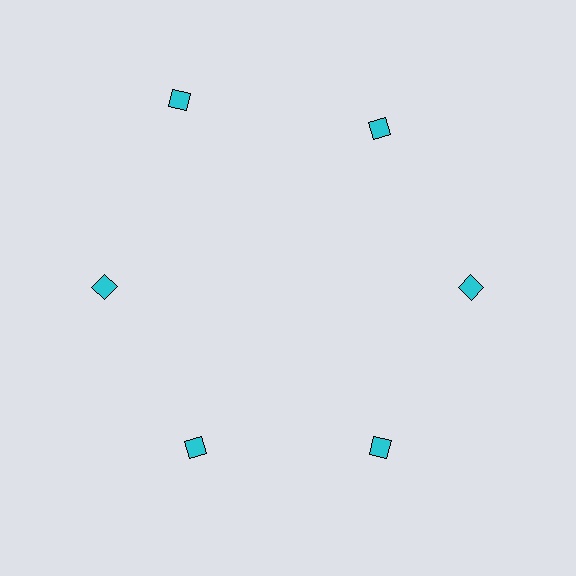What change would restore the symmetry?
The symmetry would be restored by moving it inward, back onto the ring so that all 6 diamonds sit at equal angles and equal distance from the center.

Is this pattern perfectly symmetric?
No. The 6 cyan diamonds are arranged in a ring, but one element near the 11 o'clock position is pushed outward from the center, breaking the 6-fold rotational symmetry.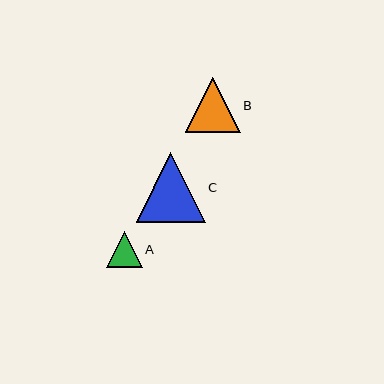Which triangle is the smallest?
Triangle A is the smallest with a size of approximately 36 pixels.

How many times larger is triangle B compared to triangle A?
Triangle B is approximately 1.5 times the size of triangle A.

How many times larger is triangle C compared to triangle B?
Triangle C is approximately 1.3 times the size of triangle B.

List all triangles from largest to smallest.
From largest to smallest: C, B, A.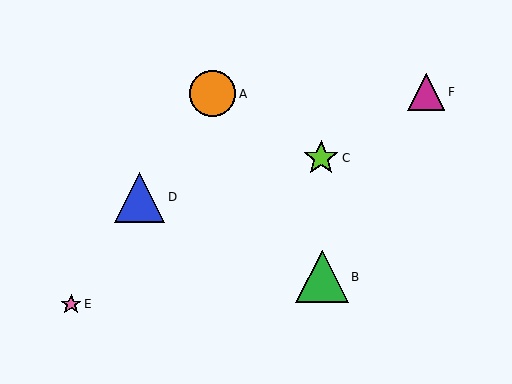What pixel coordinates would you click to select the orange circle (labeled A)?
Click at (213, 94) to select the orange circle A.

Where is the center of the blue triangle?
The center of the blue triangle is at (139, 197).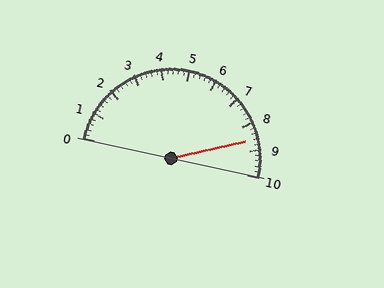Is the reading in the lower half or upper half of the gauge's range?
The reading is in the upper half of the range (0 to 10).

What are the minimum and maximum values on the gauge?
The gauge ranges from 0 to 10.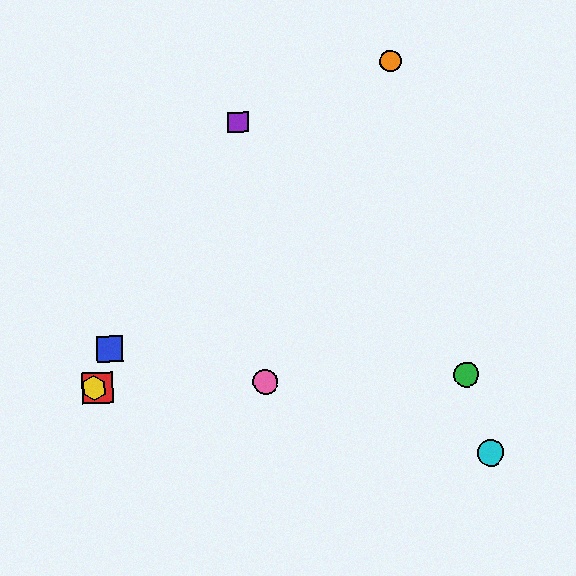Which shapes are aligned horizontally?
The red square, the green circle, the yellow hexagon, the pink circle are aligned horizontally.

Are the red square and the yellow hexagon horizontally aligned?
Yes, both are at y≈388.